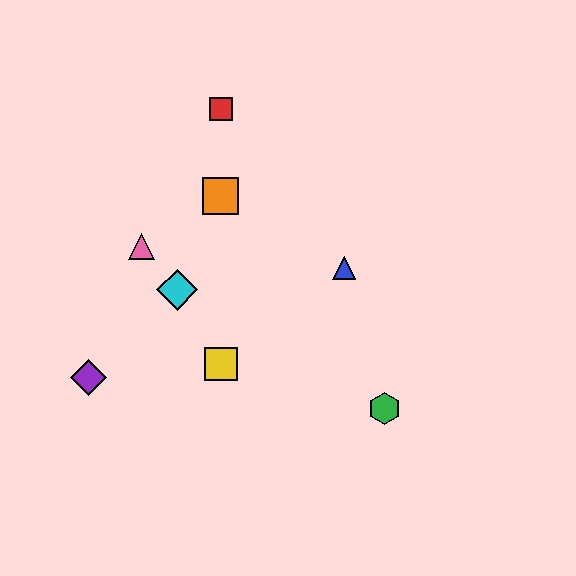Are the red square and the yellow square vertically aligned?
Yes, both are at x≈221.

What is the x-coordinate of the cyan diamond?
The cyan diamond is at x≈177.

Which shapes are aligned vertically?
The red square, the yellow square, the orange square are aligned vertically.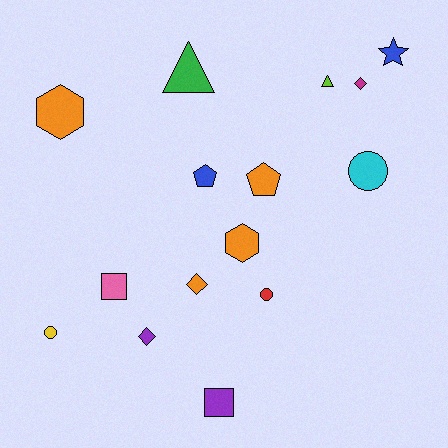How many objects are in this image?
There are 15 objects.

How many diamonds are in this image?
There are 3 diamonds.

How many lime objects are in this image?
There is 1 lime object.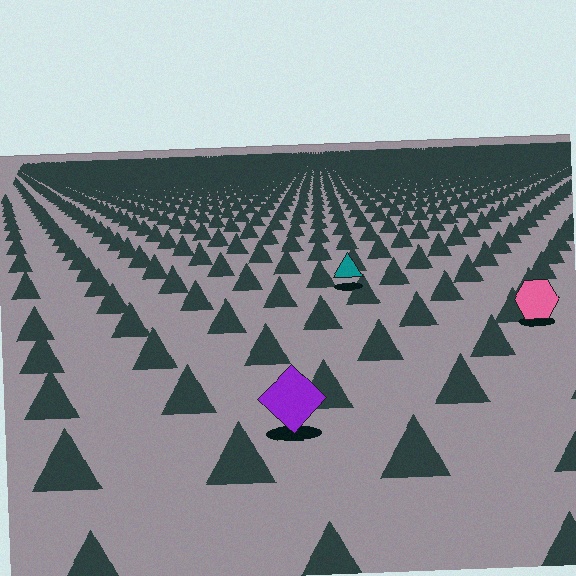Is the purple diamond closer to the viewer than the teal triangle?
Yes. The purple diamond is closer — you can tell from the texture gradient: the ground texture is coarser near it.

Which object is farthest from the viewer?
The teal triangle is farthest from the viewer. It appears smaller and the ground texture around it is denser.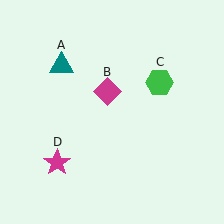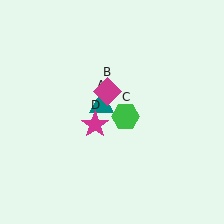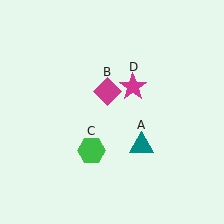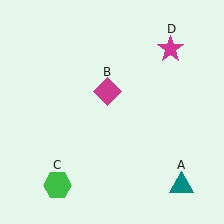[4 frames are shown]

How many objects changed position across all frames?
3 objects changed position: teal triangle (object A), green hexagon (object C), magenta star (object D).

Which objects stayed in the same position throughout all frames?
Magenta diamond (object B) remained stationary.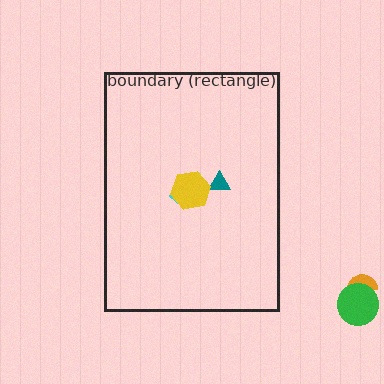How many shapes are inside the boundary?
3 inside, 2 outside.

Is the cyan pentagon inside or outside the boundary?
Inside.